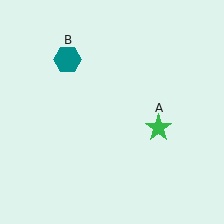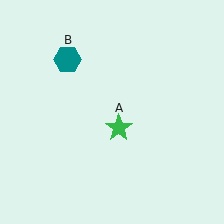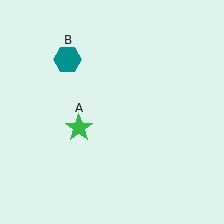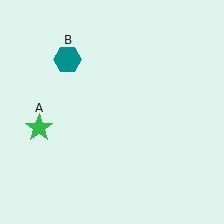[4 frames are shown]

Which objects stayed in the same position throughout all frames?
Teal hexagon (object B) remained stationary.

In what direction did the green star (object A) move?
The green star (object A) moved left.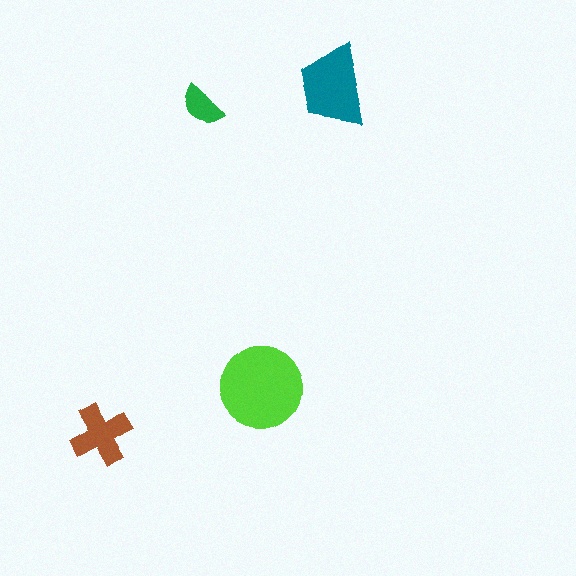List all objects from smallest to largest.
The green semicircle, the brown cross, the teal trapezoid, the lime circle.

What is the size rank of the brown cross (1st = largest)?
3rd.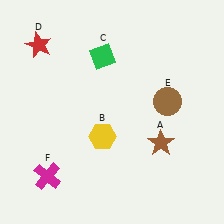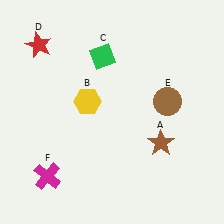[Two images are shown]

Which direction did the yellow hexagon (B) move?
The yellow hexagon (B) moved up.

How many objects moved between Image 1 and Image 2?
1 object moved between the two images.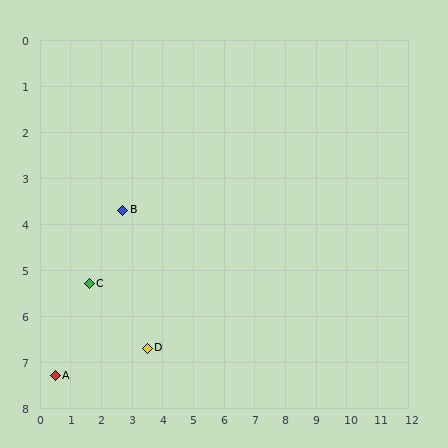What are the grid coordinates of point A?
Point A is at approximately (0.5, 7.3).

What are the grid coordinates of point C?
Point C is at approximately (1.6, 5.3).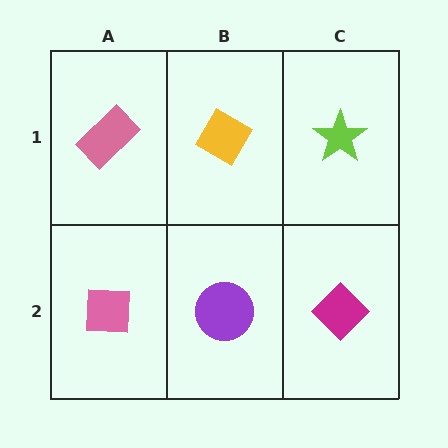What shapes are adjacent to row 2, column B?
A yellow diamond (row 1, column B), a pink square (row 2, column A), a magenta diamond (row 2, column C).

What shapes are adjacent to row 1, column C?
A magenta diamond (row 2, column C), a yellow diamond (row 1, column B).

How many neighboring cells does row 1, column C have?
2.